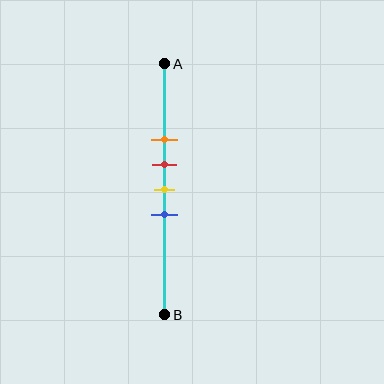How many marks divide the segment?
There are 4 marks dividing the segment.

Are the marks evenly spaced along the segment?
Yes, the marks are approximately evenly spaced.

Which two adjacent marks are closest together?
The red and yellow marks are the closest adjacent pair.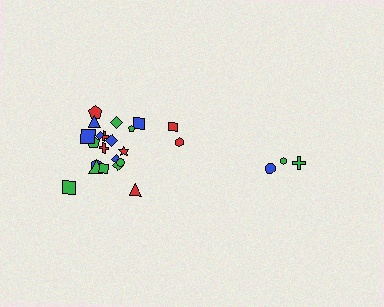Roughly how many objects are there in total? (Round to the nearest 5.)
Roughly 25 objects in total.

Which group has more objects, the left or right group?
The left group.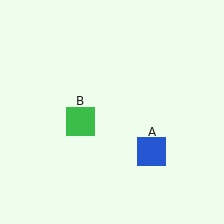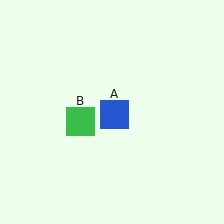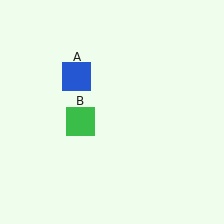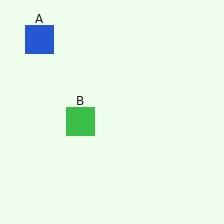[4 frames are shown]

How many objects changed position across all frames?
1 object changed position: blue square (object A).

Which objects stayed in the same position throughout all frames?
Green square (object B) remained stationary.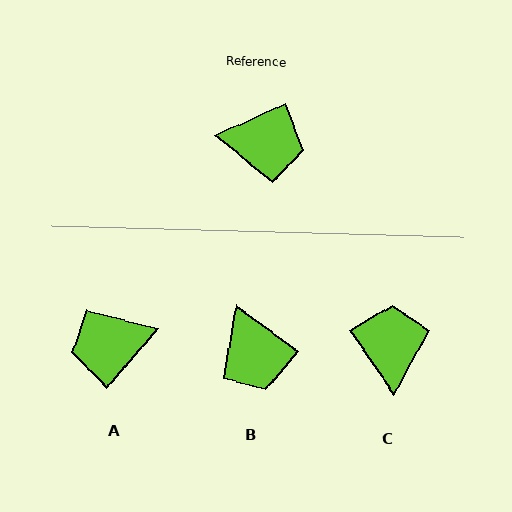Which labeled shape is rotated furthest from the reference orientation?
A, about 156 degrees away.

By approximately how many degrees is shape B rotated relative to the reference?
Approximately 61 degrees clockwise.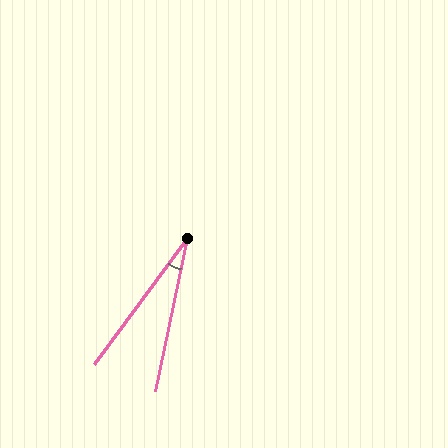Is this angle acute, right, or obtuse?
It is acute.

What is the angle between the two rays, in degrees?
Approximately 24 degrees.